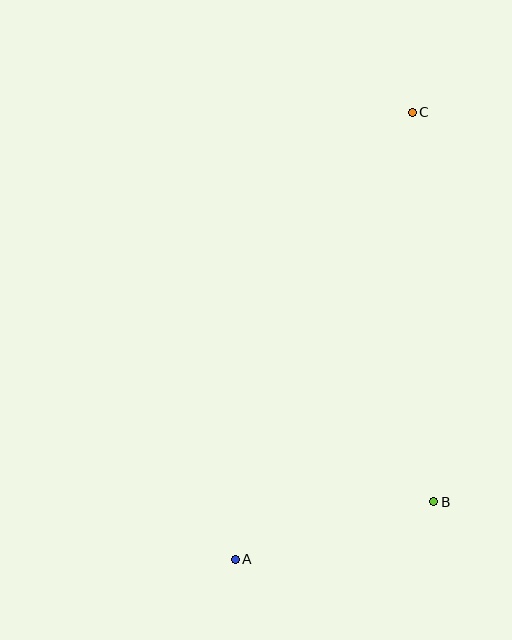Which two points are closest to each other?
Points A and B are closest to each other.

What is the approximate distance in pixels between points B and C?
The distance between B and C is approximately 390 pixels.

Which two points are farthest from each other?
Points A and C are farthest from each other.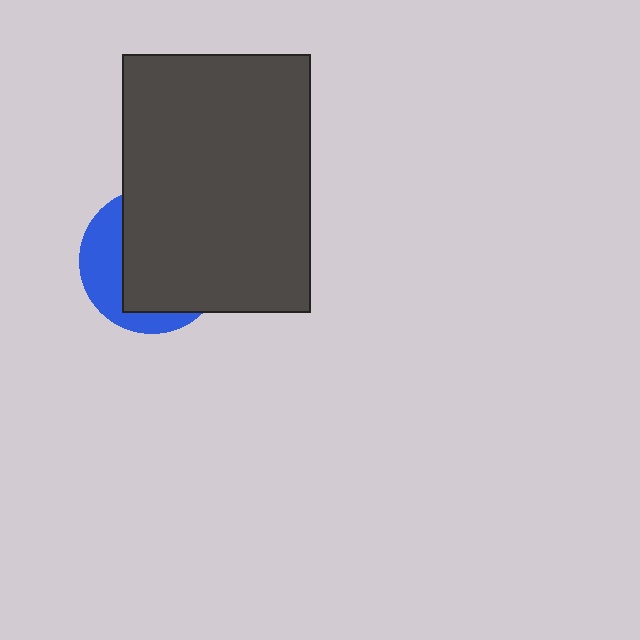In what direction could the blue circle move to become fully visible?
The blue circle could move left. That would shift it out from behind the dark gray rectangle entirely.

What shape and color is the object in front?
The object in front is a dark gray rectangle.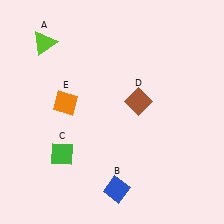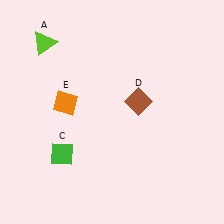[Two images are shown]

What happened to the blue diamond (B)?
The blue diamond (B) was removed in Image 2. It was in the bottom-right area of Image 1.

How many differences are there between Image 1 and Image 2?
There is 1 difference between the two images.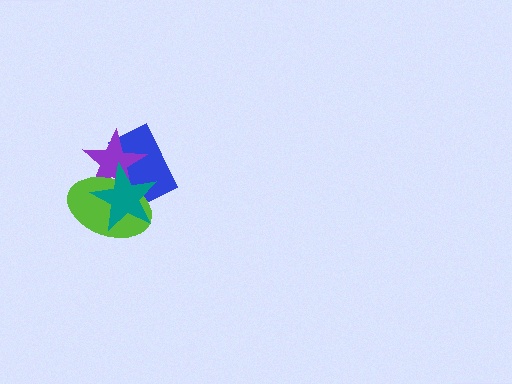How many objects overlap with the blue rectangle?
3 objects overlap with the blue rectangle.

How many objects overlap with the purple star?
3 objects overlap with the purple star.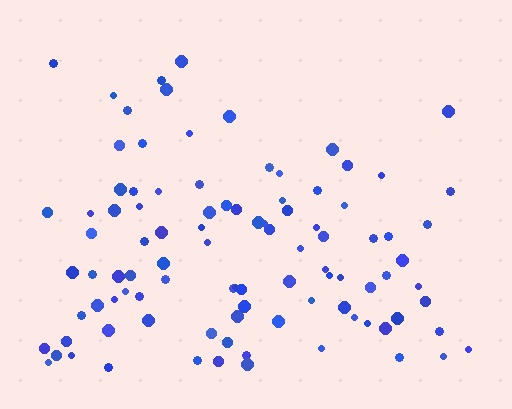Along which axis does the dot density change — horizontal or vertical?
Vertical.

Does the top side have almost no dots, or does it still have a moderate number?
Still a moderate number, just noticeably fewer than the bottom.